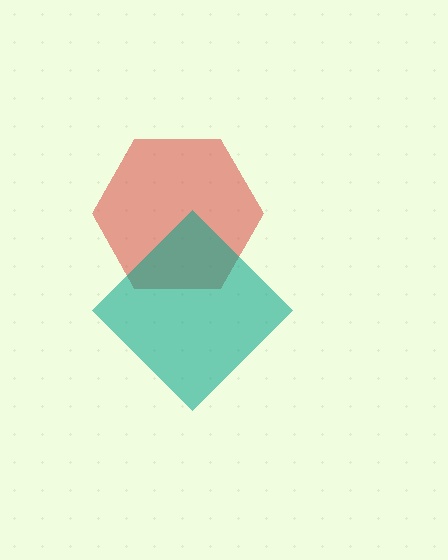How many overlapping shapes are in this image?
There are 2 overlapping shapes in the image.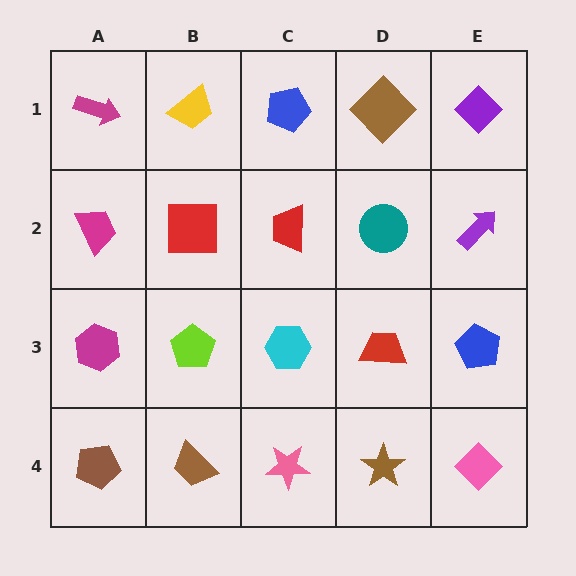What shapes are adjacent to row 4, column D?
A red trapezoid (row 3, column D), a pink star (row 4, column C), a pink diamond (row 4, column E).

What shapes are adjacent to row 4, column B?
A lime pentagon (row 3, column B), a brown pentagon (row 4, column A), a pink star (row 4, column C).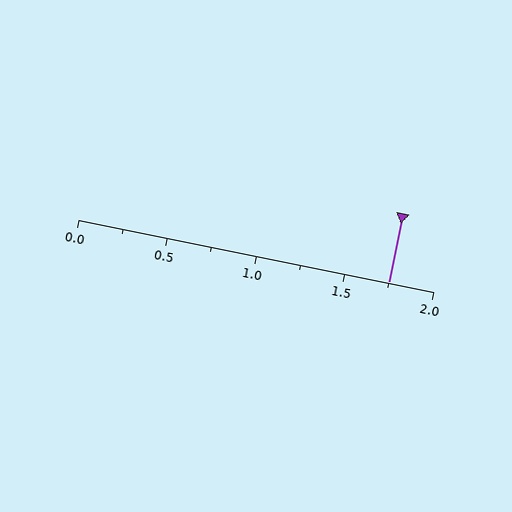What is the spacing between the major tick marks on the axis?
The major ticks are spaced 0.5 apart.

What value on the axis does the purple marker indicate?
The marker indicates approximately 1.75.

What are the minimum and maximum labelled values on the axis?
The axis runs from 0.0 to 2.0.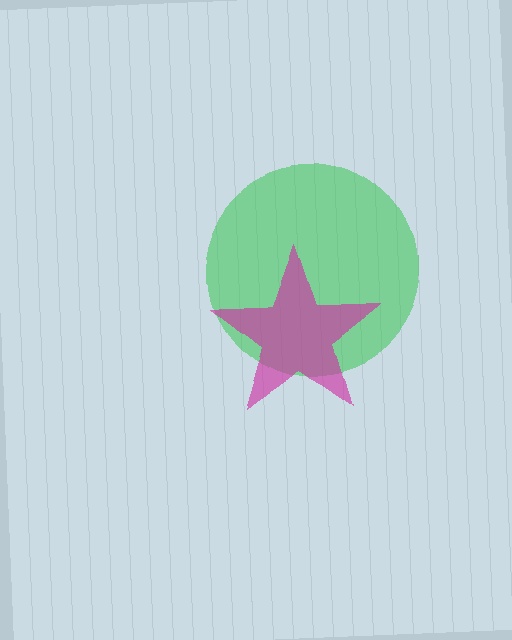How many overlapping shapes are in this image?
There are 2 overlapping shapes in the image.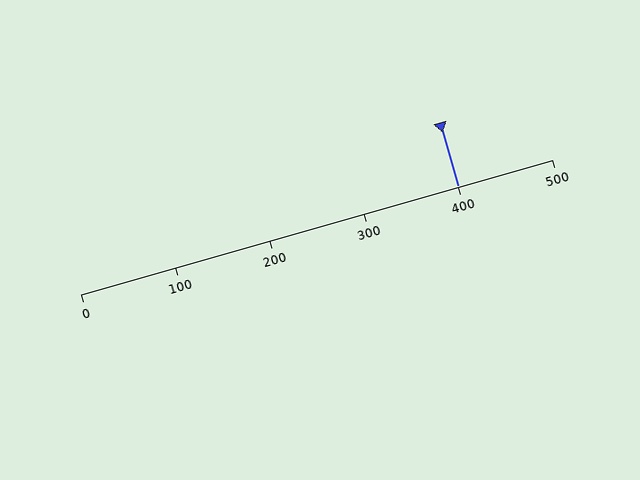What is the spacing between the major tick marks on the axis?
The major ticks are spaced 100 apart.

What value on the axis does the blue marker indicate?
The marker indicates approximately 400.